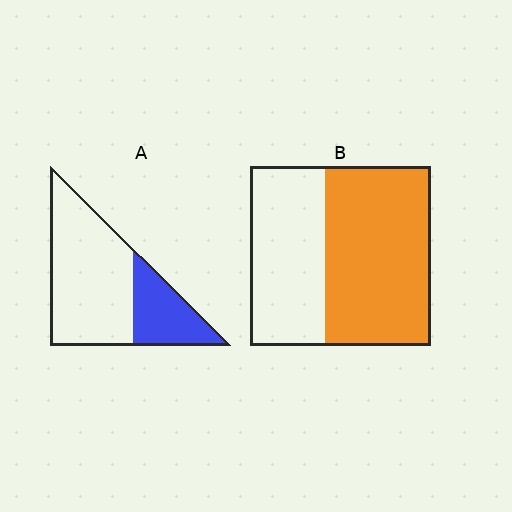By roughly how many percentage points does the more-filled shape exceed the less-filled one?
By roughly 30 percentage points (B over A).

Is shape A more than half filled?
No.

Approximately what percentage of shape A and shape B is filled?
A is approximately 30% and B is approximately 60%.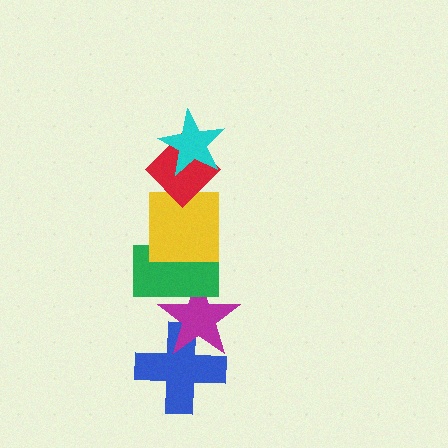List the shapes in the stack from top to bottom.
From top to bottom: the cyan star, the red diamond, the yellow square, the green rectangle, the magenta star, the blue cross.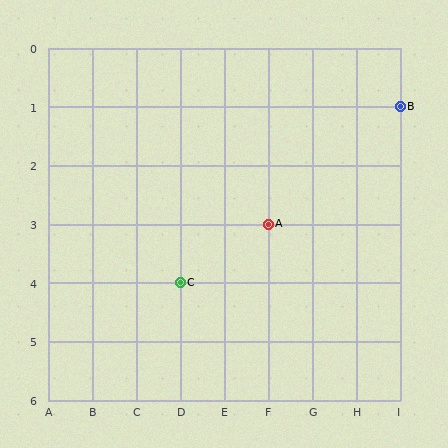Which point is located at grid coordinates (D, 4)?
Point C is at (D, 4).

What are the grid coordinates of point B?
Point B is at grid coordinates (I, 1).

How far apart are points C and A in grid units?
Points C and A are 2 columns and 1 row apart (about 2.2 grid units diagonally).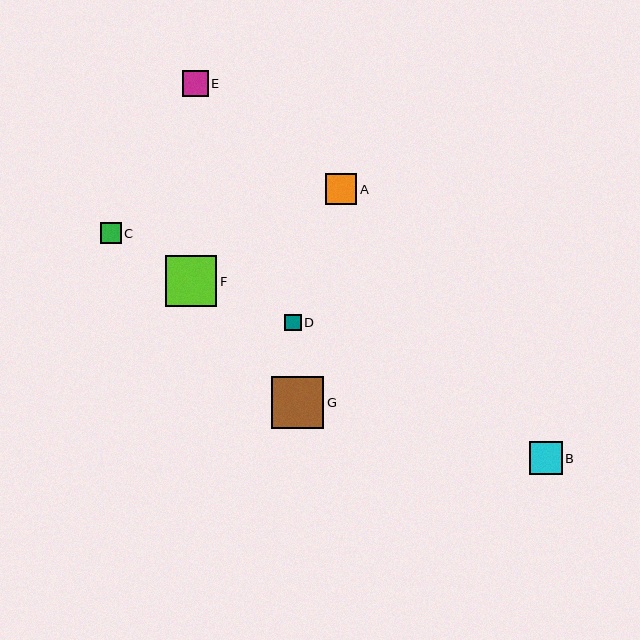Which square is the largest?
Square G is the largest with a size of approximately 53 pixels.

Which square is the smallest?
Square D is the smallest with a size of approximately 17 pixels.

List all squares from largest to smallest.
From largest to smallest: G, F, B, A, E, C, D.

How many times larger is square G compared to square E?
Square G is approximately 2.0 times the size of square E.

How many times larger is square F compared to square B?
Square F is approximately 1.5 times the size of square B.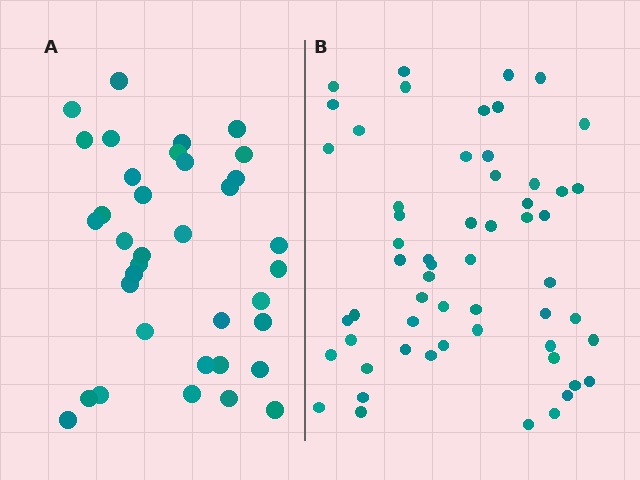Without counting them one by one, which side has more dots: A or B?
Region B (the right region) has more dots.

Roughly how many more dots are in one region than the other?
Region B has approximately 20 more dots than region A.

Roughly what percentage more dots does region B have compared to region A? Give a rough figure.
About 60% more.